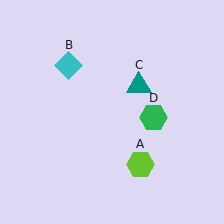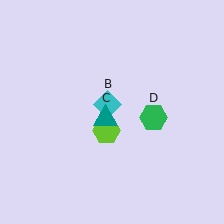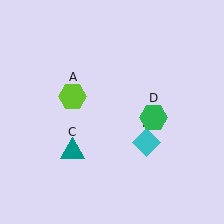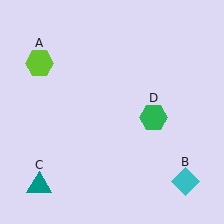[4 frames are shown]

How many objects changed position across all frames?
3 objects changed position: lime hexagon (object A), cyan diamond (object B), teal triangle (object C).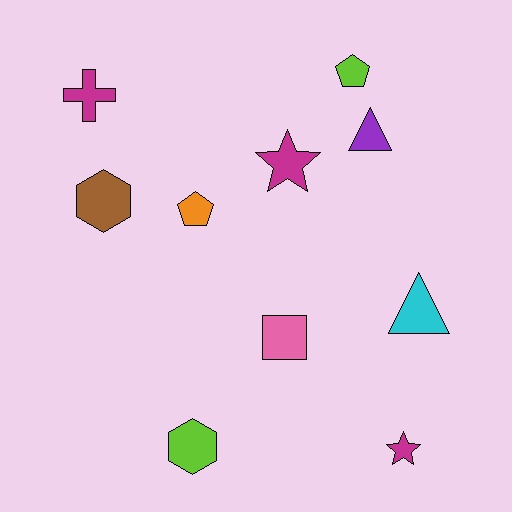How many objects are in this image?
There are 10 objects.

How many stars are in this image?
There are 2 stars.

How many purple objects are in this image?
There is 1 purple object.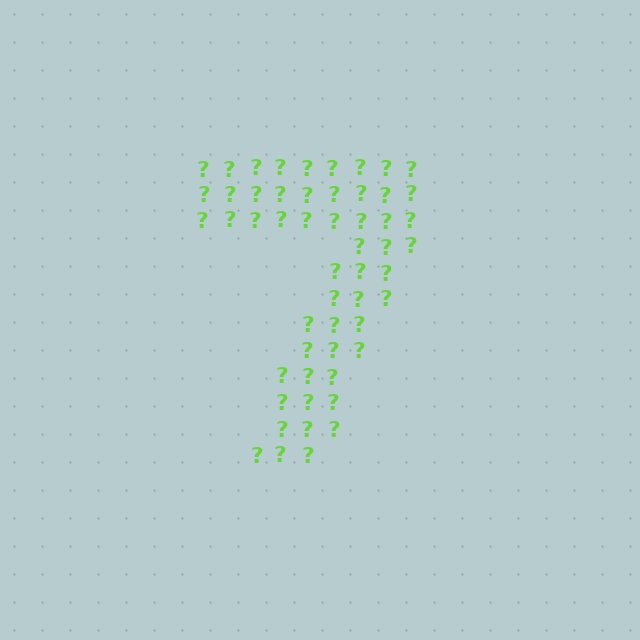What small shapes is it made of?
It is made of small question marks.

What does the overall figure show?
The overall figure shows the digit 7.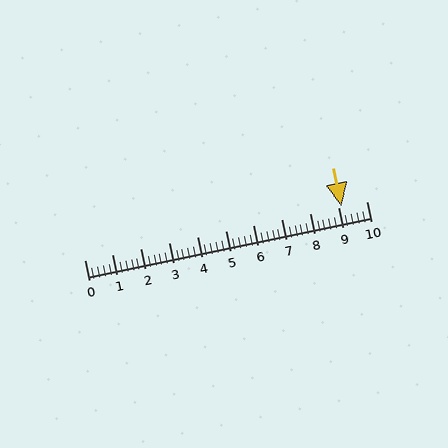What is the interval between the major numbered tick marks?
The major tick marks are spaced 1 units apart.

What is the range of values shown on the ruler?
The ruler shows values from 0 to 10.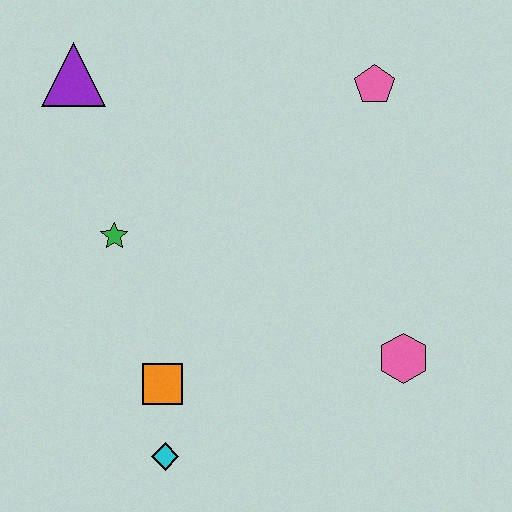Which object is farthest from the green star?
The pink hexagon is farthest from the green star.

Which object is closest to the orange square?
The cyan diamond is closest to the orange square.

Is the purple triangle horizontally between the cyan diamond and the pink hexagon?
No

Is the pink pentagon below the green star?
No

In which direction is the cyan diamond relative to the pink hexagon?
The cyan diamond is to the left of the pink hexagon.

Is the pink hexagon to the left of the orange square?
No